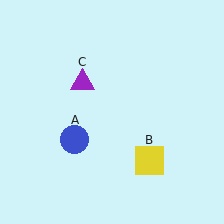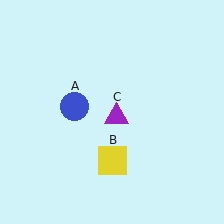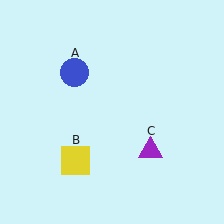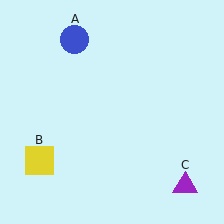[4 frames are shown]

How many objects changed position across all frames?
3 objects changed position: blue circle (object A), yellow square (object B), purple triangle (object C).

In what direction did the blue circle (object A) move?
The blue circle (object A) moved up.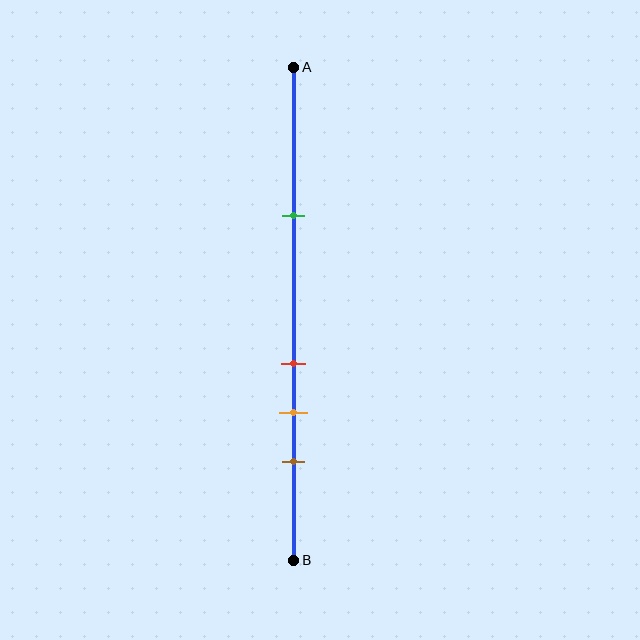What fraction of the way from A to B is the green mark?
The green mark is approximately 30% (0.3) of the way from A to B.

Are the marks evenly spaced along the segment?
No, the marks are not evenly spaced.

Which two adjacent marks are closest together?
The red and orange marks are the closest adjacent pair.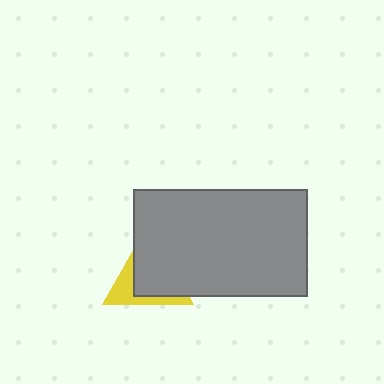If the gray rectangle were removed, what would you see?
You would see the complete yellow triangle.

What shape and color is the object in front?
The object in front is a gray rectangle.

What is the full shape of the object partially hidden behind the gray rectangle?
The partially hidden object is a yellow triangle.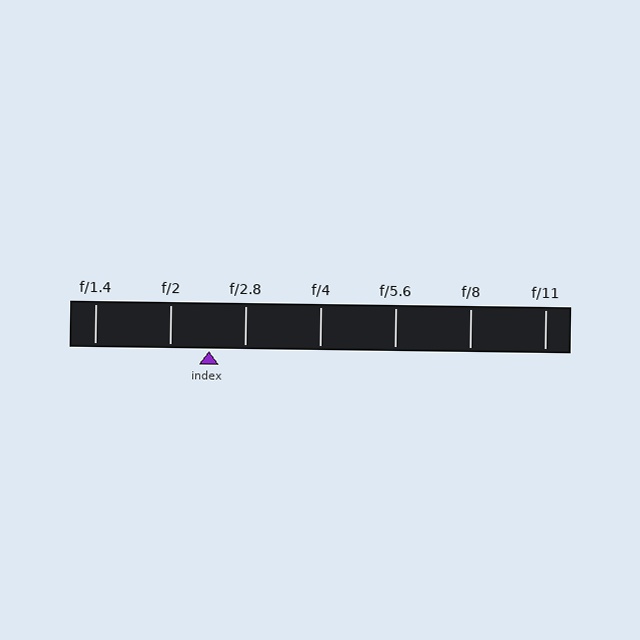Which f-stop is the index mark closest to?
The index mark is closest to f/2.8.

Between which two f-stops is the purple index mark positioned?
The index mark is between f/2 and f/2.8.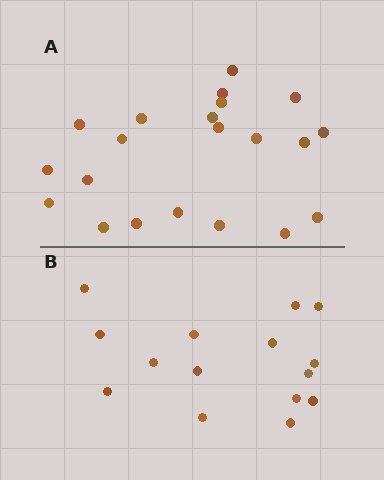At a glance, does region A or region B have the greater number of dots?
Region A (the top region) has more dots.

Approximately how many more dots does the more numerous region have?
Region A has about 6 more dots than region B.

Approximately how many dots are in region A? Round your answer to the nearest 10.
About 20 dots. (The exact count is 21, which rounds to 20.)